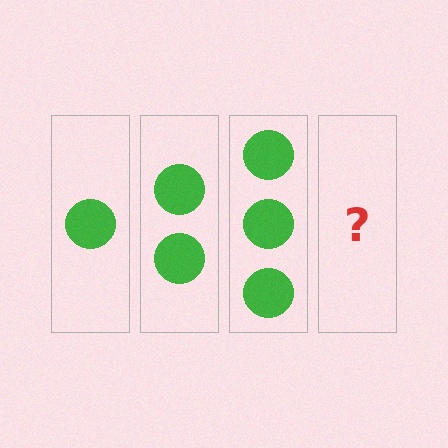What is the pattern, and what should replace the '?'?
The pattern is that each step adds one more circle. The '?' should be 4 circles.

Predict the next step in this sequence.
The next step is 4 circles.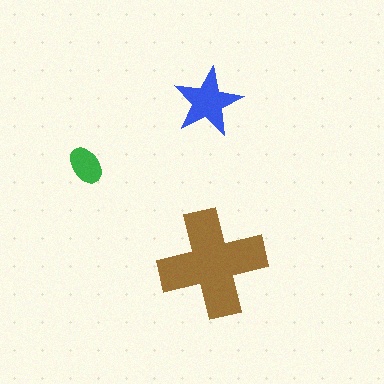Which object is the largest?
The brown cross.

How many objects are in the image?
There are 3 objects in the image.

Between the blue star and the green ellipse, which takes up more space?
The blue star.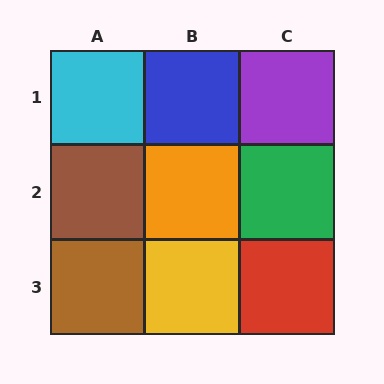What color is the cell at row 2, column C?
Green.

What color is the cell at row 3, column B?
Yellow.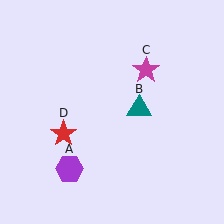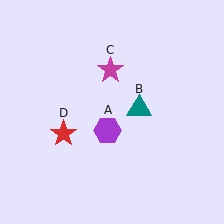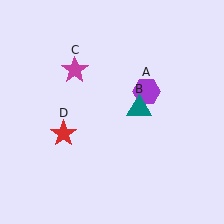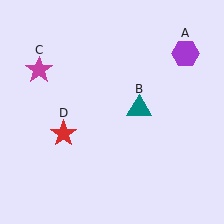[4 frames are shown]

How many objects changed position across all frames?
2 objects changed position: purple hexagon (object A), magenta star (object C).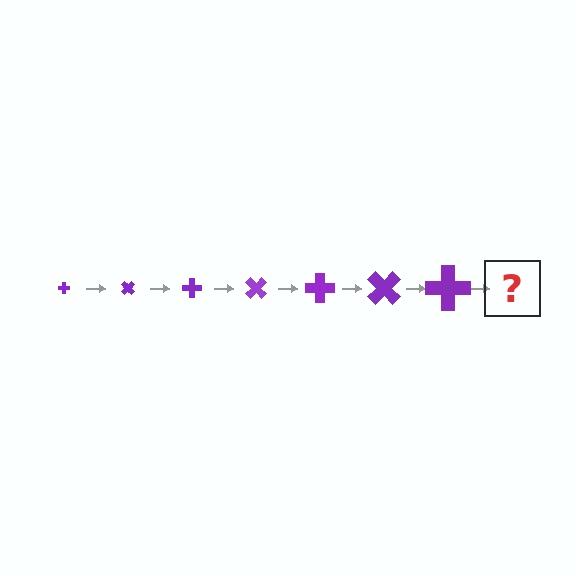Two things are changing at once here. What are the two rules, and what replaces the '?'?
The two rules are that the cross grows larger each step and it rotates 45 degrees each step. The '?' should be a cross, larger than the previous one and rotated 315 degrees from the start.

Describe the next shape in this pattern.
It should be a cross, larger than the previous one and rotated 315 degrees from the start.